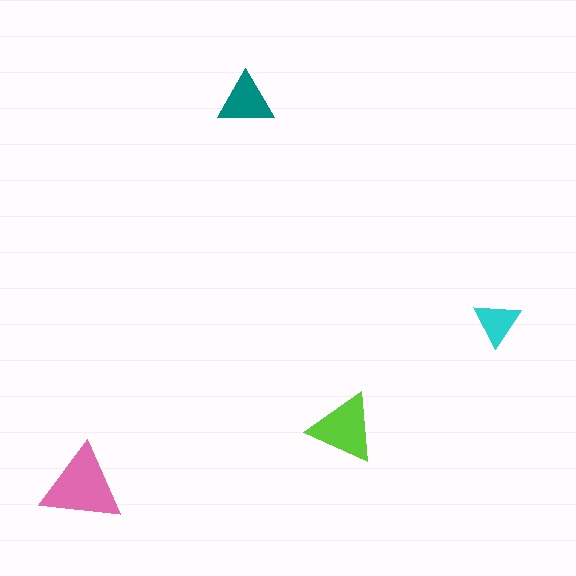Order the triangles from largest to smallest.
the pink one, the lime one, the teal one, the cyan one.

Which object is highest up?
The teal triangle is topmost.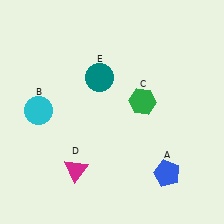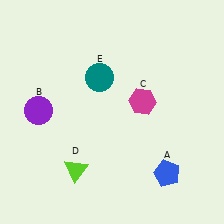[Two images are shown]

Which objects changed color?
B changed from cyan to purple. C changed from green to magenta. D changed from magenta to lime.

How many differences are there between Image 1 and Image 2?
There are 3 differences between the two images.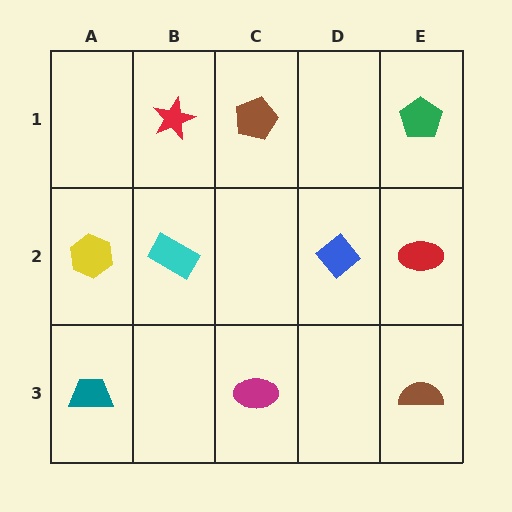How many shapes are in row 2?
4 shapes.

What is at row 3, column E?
A brown semicircle.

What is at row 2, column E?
A red ellipse.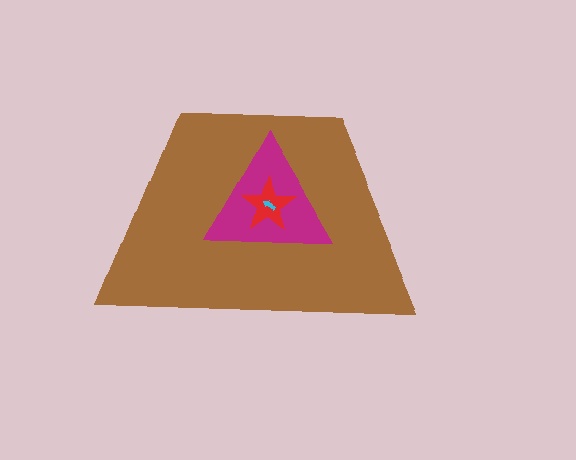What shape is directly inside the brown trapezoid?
The magenta triangle.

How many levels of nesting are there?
4.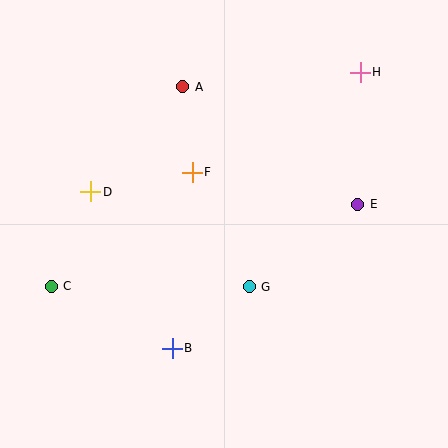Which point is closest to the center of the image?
Point F at (192, 172) is closest to the center.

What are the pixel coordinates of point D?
Point D is at (91, 192).